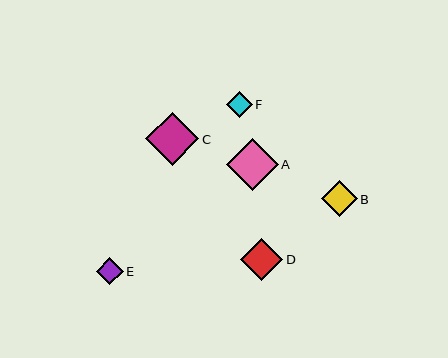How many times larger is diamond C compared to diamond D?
Diamond C is approximately 1.3 times the size of diamond D.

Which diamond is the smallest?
Diamond F is the smallest with a size of approximately 26 pixels.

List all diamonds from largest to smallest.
From largest to smallest: C, A, D, B, E, F.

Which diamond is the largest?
Diamond C is the largest with a size of approximately 53 pixels.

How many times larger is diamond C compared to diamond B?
Diamond C is approximately 1.5 times the size of diamond B.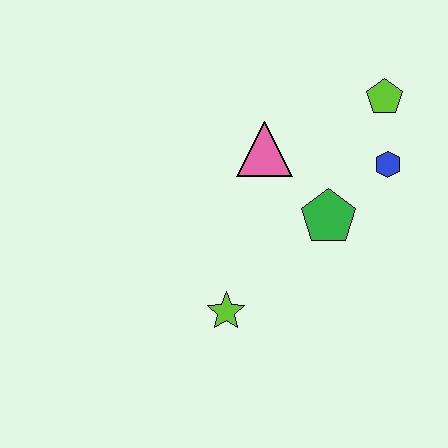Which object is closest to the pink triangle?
The green pentagon is closest to the pink triangle.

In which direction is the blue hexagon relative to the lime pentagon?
The blue hexagon is below the lime pentagon.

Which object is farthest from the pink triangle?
The lime star is farthest from the pink triangle.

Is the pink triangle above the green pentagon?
Yes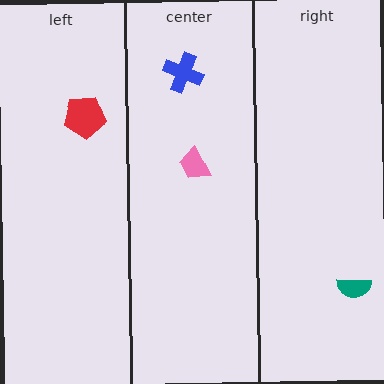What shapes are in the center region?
The pink trapezoid, the blue cross.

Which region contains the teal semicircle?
The right region.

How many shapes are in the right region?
1.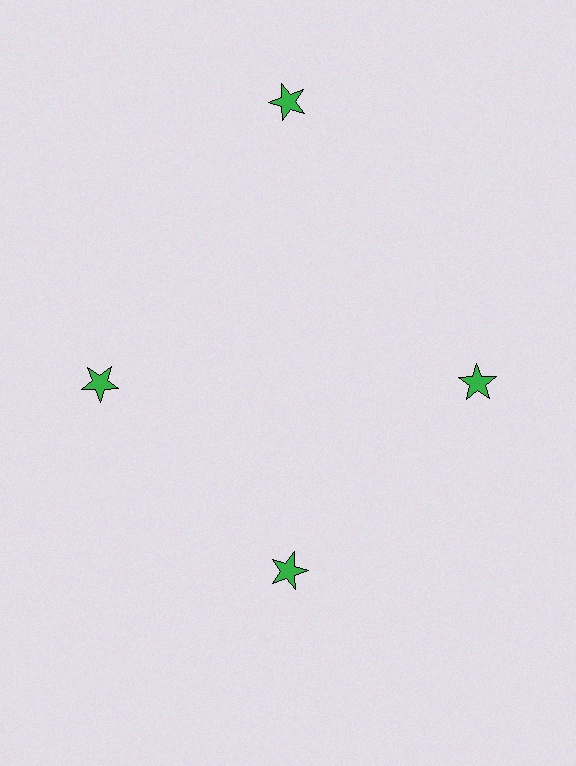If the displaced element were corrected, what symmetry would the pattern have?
It would have 4-fold rotational symmetry — the pattern would map onto itself every 90 degrees.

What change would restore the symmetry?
The symmetry would be restored by moving it inward, back onto the ring so that all 4 stars sit at equal angles and equal distance from the center.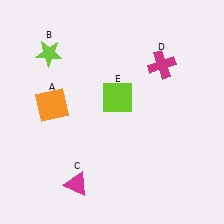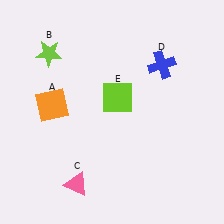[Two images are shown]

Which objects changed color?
C changed from magenta to pink. D changed from magenta to blue.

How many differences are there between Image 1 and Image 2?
There are 2 differences between the two images.